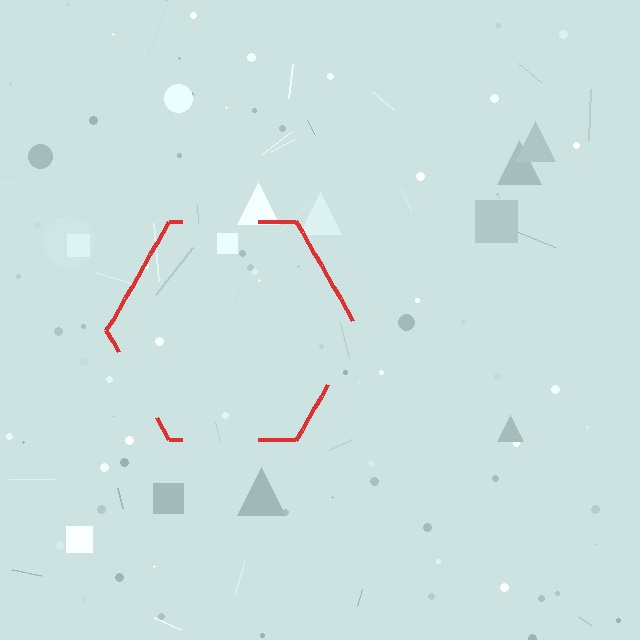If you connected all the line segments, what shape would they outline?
They would outline a hexagon.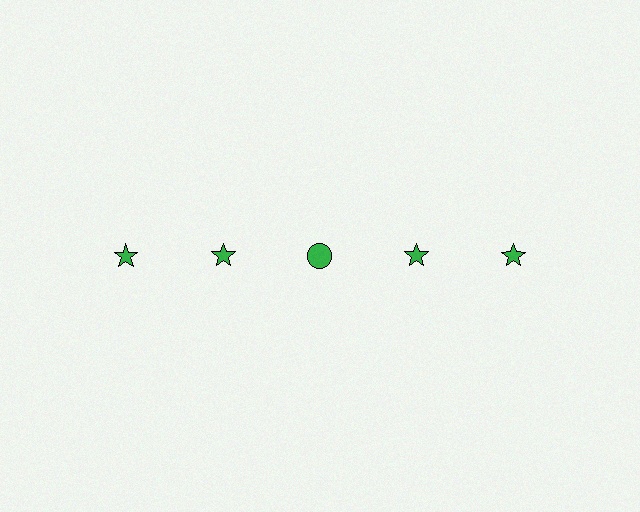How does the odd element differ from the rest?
It has a different shape: circle instead of star.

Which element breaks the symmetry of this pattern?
The green circle in the top row, center column breaks the symmetry. All other shapes are green stars.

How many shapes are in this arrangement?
There are 5 shapes arranged in a grid pattern.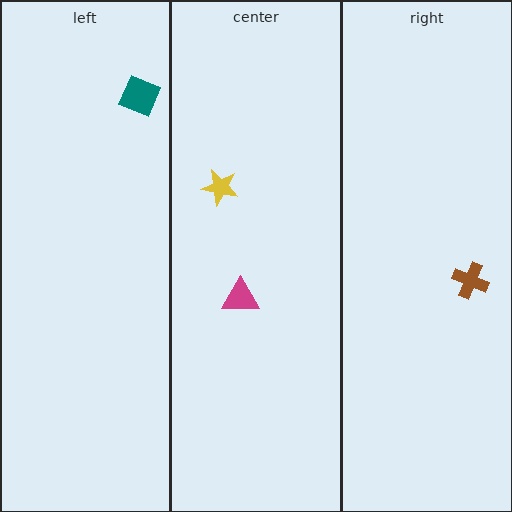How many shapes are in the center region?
2.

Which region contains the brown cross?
The right region.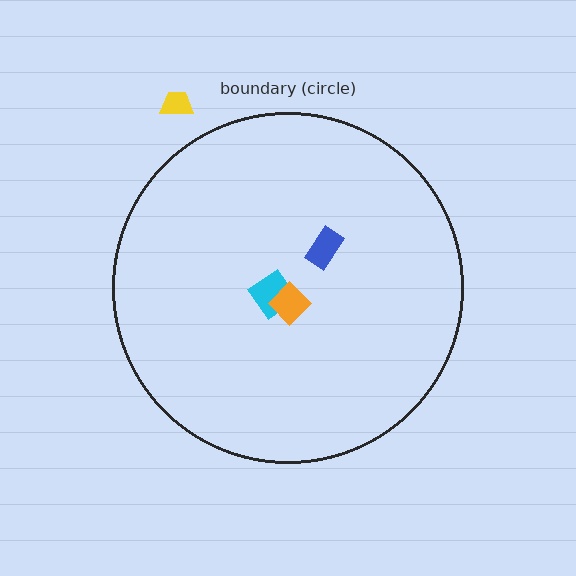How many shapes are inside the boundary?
3 inside, 1 outside.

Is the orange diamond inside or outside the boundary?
Inside.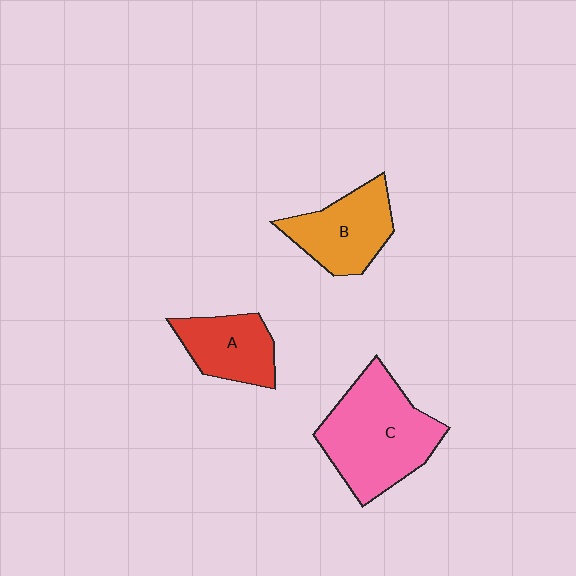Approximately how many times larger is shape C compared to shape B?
Approximately 1.5 times.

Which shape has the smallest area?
Shape A (red).